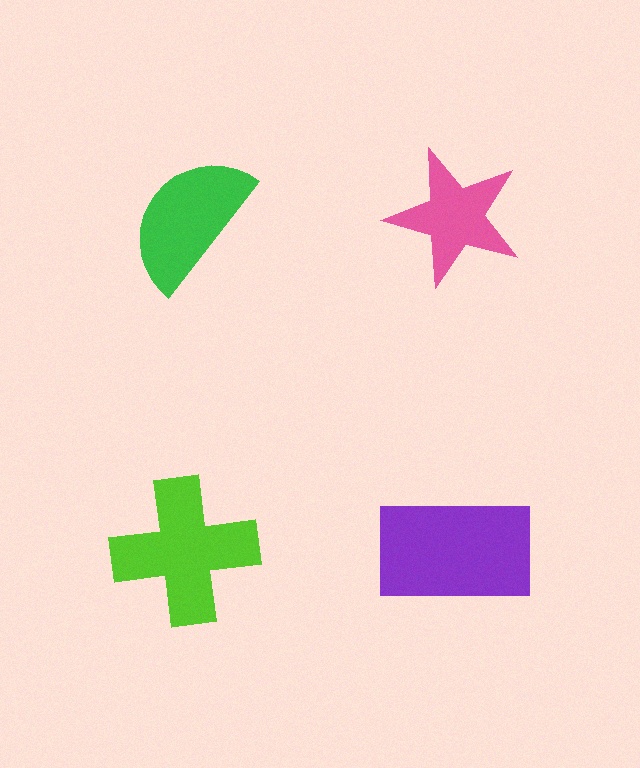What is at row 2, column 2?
A purple rectangle.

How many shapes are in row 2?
2 shapes.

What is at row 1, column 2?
A pink star.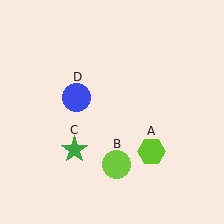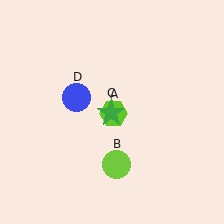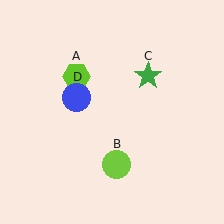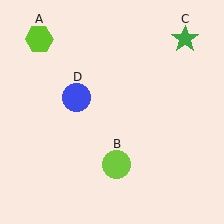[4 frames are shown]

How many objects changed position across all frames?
2 objects changed position: lime hexagon (object A), green star (object C).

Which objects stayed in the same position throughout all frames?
Lime circle (object B) and blue circle (object D) remained stationary.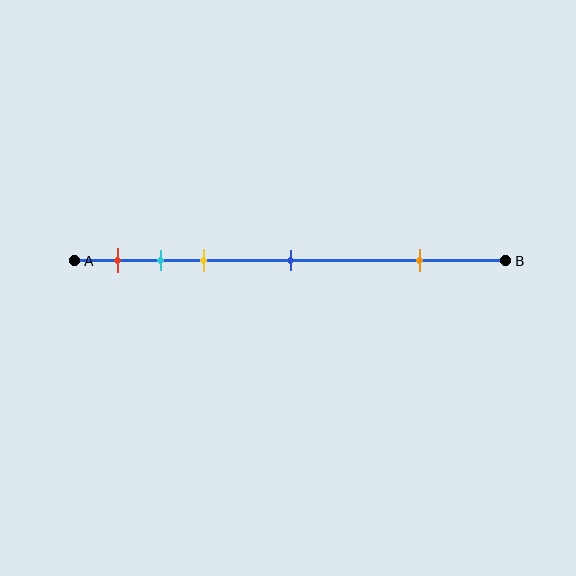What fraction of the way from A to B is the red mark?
The red mark is approximately 10% (0.1) of the way from A to B.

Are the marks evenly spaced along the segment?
No, the marks are not evenly spaced.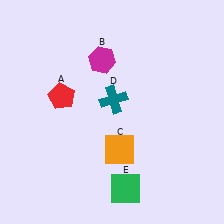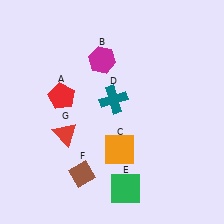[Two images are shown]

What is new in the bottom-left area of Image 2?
A brown diamond (F) was added in the bottom-left area of Image 2.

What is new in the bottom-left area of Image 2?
A red triangle (G) was added in the bottom-left area of Image 2.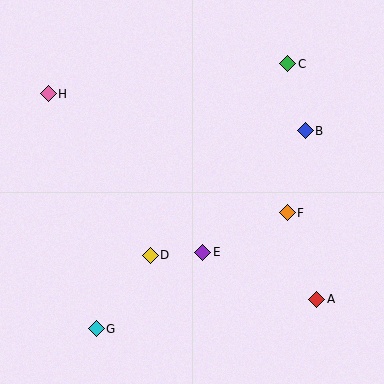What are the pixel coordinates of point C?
Point C is at (288, 64).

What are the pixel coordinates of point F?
Point F is at (287, 213).